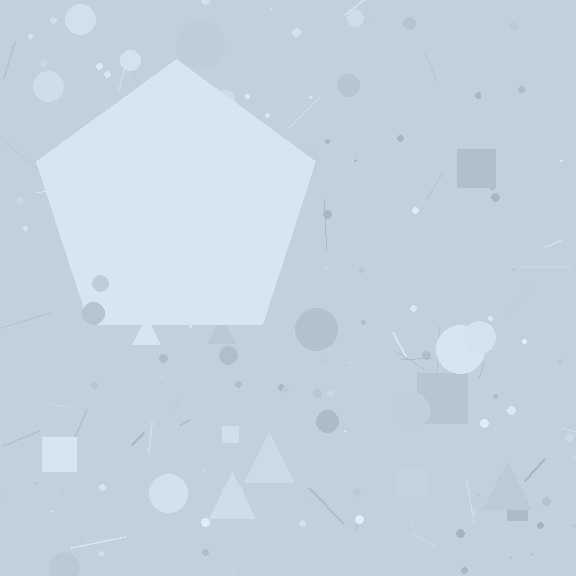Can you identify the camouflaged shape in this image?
The camouflaged shape is a pentagon.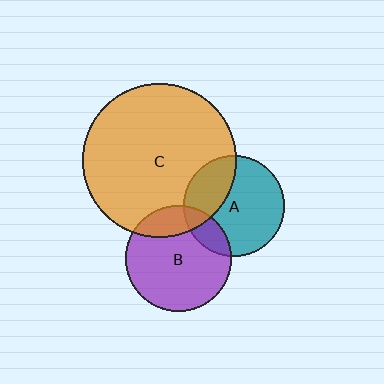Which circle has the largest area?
Circle C (orange).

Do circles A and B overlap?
Yes.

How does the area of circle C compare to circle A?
Approximately 2.3 times.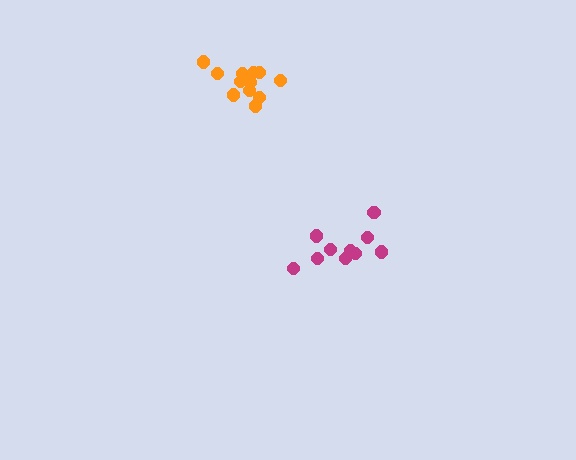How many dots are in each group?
Group 1: 10 dots, Group 2: 12 dots (22 total).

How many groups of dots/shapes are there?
There are 2 groups.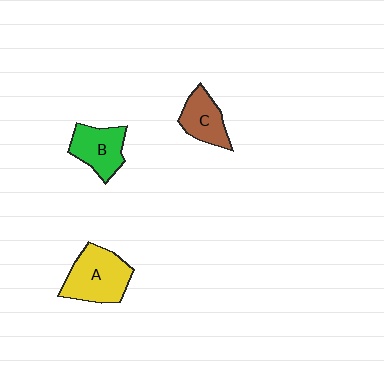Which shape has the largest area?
Shape A (yellow).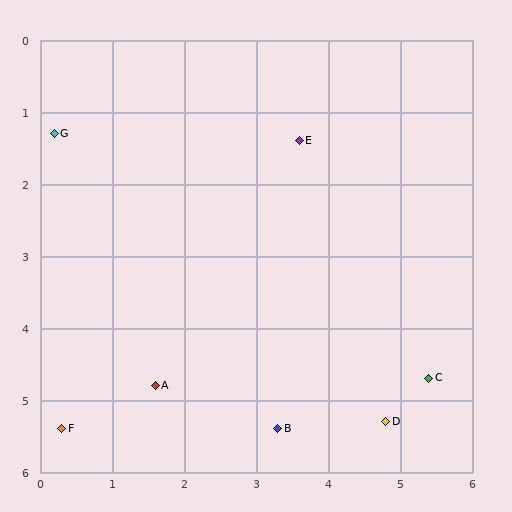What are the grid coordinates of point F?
Point F is at approximately (0.3, 5.4).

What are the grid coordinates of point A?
Point A is at approximately (1.6, 4.8).